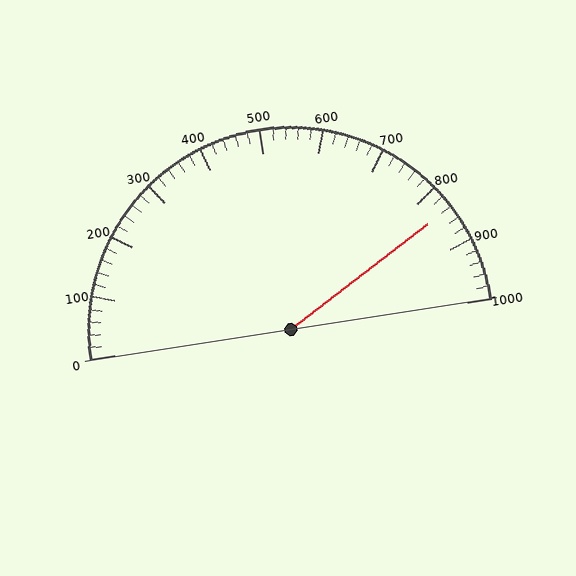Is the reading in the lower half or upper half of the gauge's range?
The reading is in the upper half of the range (0 to 1000).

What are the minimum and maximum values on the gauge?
The gauge ranges from 0 to 1000.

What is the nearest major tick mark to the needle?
The nearest major tick mark is 800.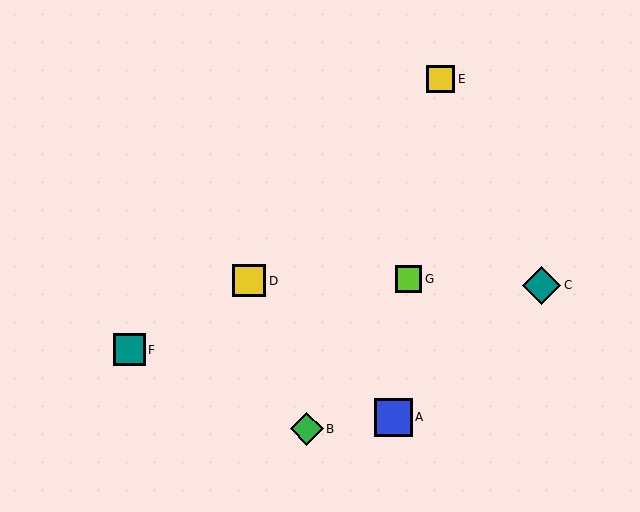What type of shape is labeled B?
Shape B is a green diamond.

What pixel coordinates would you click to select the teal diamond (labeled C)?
Click at (542, 285) to select the teal diamond C.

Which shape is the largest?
The blue square (labeled A) is the largest.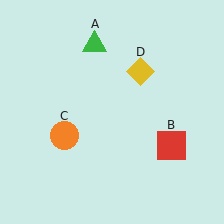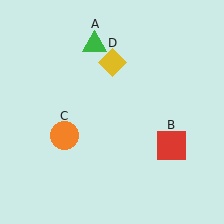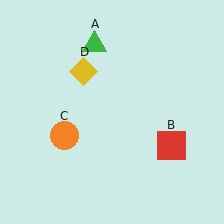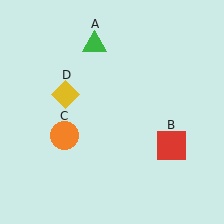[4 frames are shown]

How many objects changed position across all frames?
1 object changed position: yellow diamond (object D).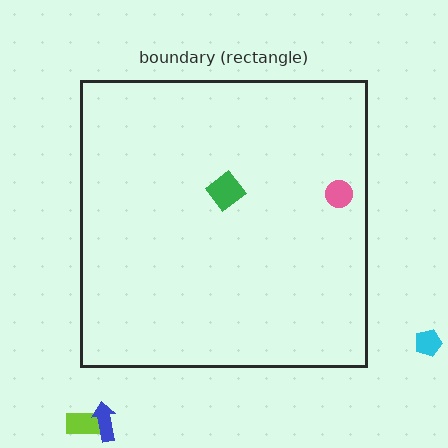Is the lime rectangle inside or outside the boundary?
Outside.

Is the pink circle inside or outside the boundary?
Inside.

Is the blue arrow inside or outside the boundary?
Outside.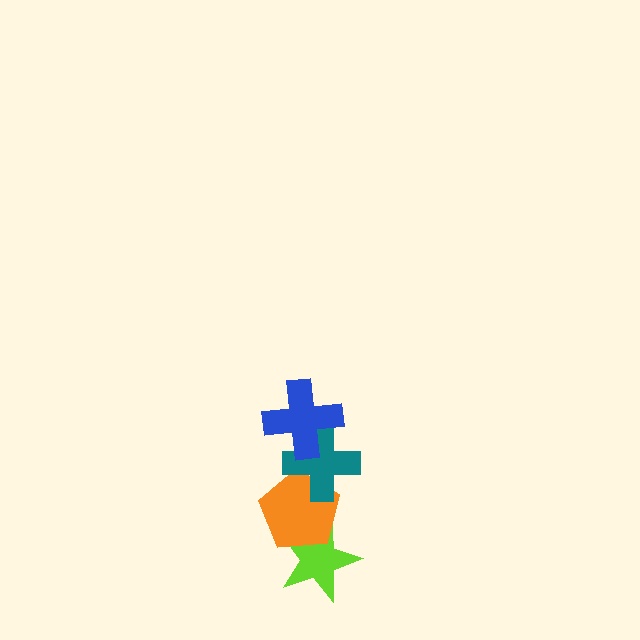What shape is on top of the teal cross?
The blue cross is on top of the teal cross.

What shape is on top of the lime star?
The orange pentagon is on top of the lime star.